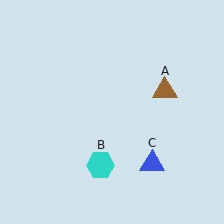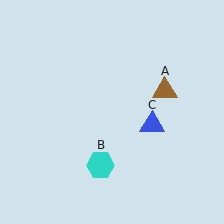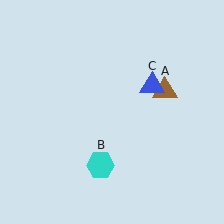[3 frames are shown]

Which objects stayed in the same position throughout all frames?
Brown triangle (object A) and cyan hexagon (object B) remained stationary.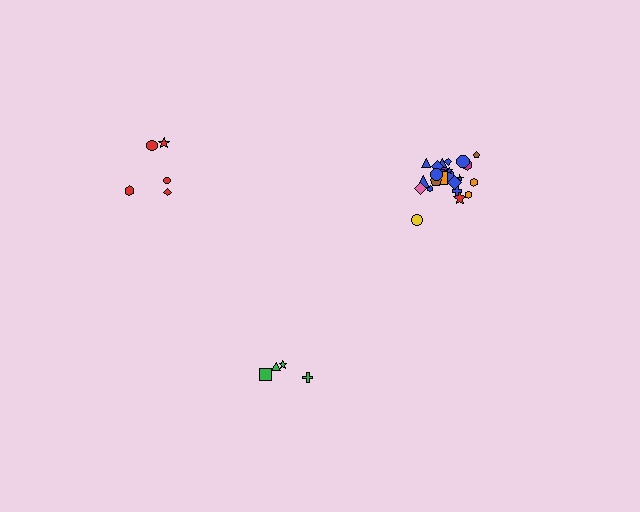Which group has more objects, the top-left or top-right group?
The top-right group.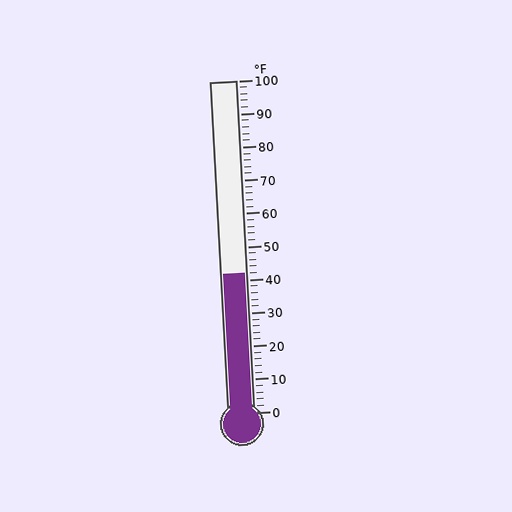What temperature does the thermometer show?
The thermometer shows approximately 42°F.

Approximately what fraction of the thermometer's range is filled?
The thermometer is filled to approximately 40% of its range.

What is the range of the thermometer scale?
The thermometer scale ranges from 0°F to 100°F.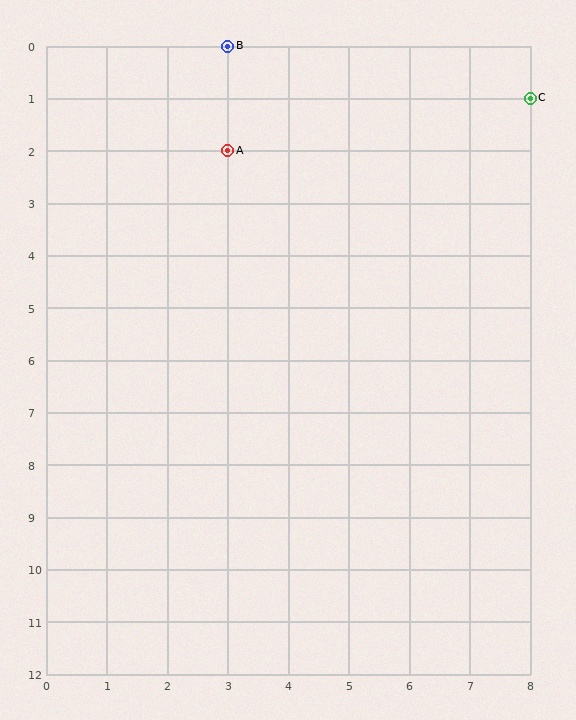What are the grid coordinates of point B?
Point B is at grid coordinates (3, 0).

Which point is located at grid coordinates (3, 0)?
Point B is at (3, 0).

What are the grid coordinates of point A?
Point A is at grid coordinates (3, 2).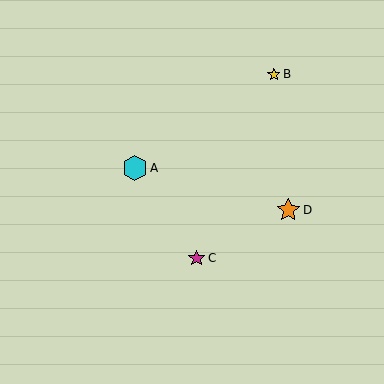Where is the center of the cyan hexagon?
The center of the cyan hexagon is at (135, 168).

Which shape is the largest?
The cyan hexagon (labeled A) is the largest.